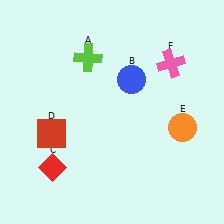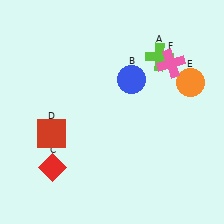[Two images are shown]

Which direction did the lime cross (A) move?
The lime cross (A) moved right.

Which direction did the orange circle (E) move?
The orange circle (E) moved up.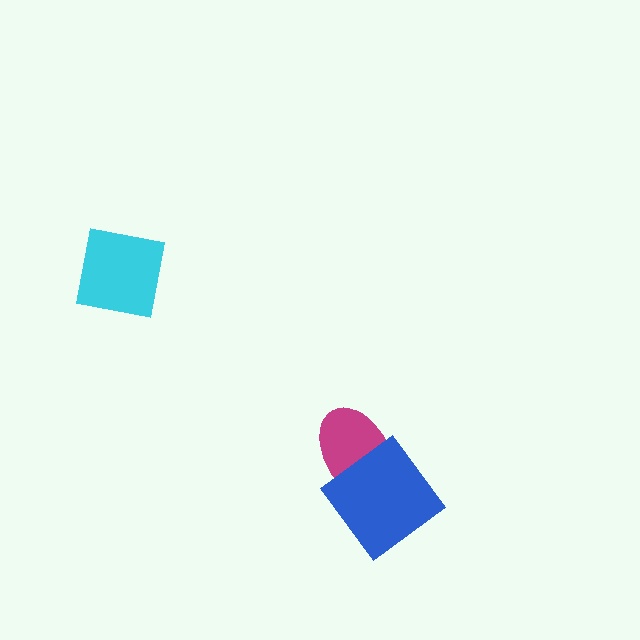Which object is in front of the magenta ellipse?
The blue diamond is in front of the magenta ellipse.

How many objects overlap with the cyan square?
0 objects overlap with the cyan square.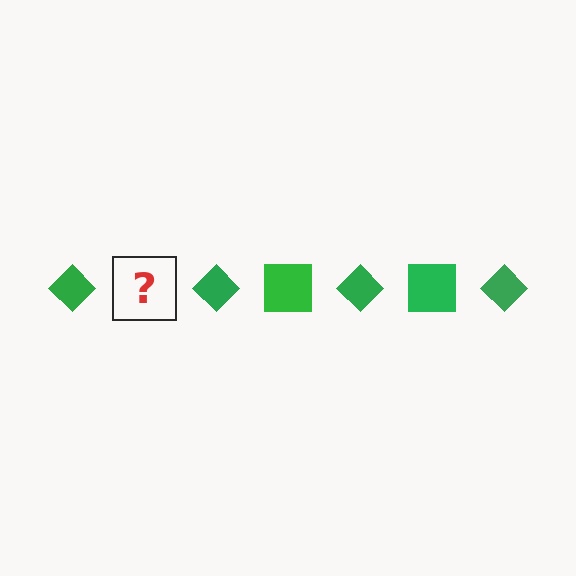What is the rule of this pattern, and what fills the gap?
The rule is that the pattern cycles through diamond, square shapes in green. The gap should be filled with a green square.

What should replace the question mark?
The question mark should be replaced with a green square.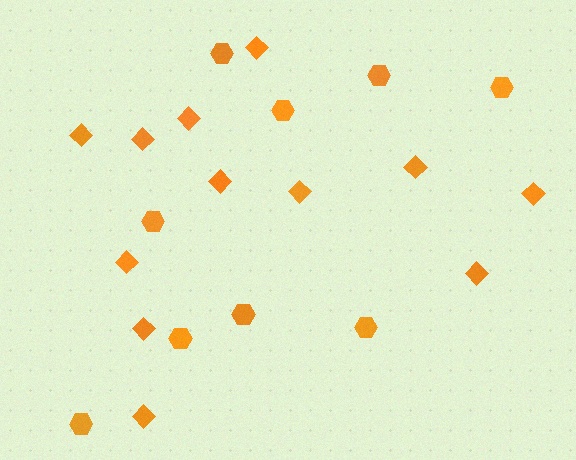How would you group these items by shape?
There are 2 groups: one group of hexagons (9) and one group of diamonds (12).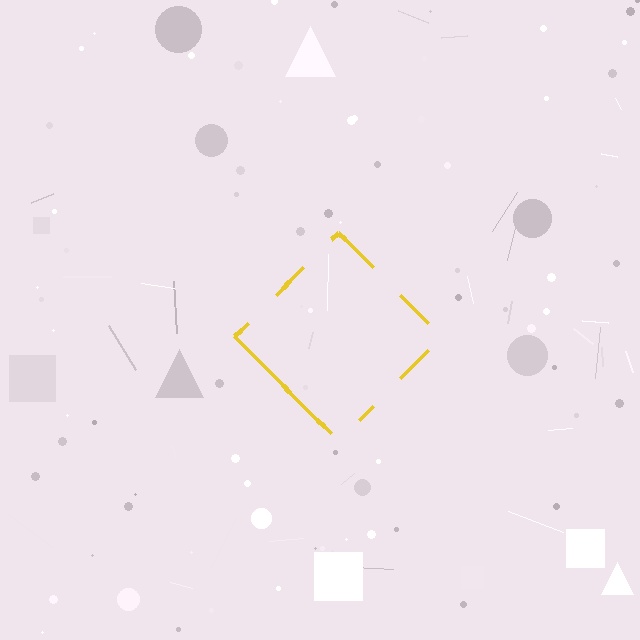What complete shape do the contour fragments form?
The contour fragments form a diamond.